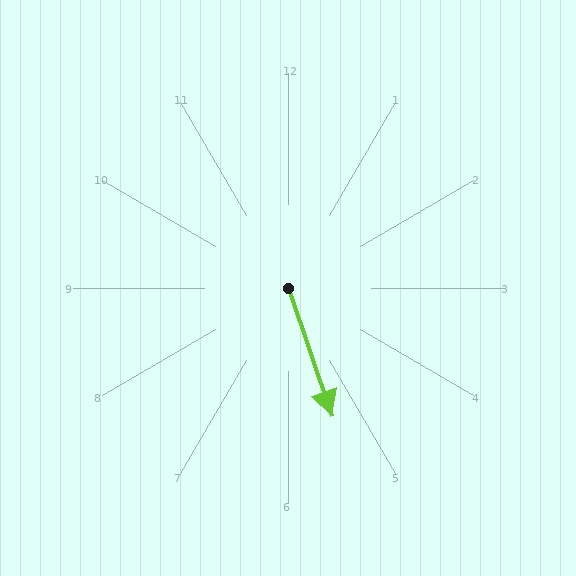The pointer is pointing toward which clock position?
Roughly 5 o'clock.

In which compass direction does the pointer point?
South.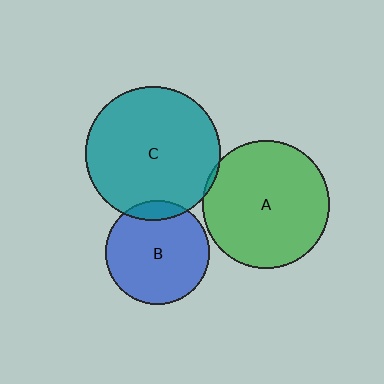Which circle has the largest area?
Circle C (teal).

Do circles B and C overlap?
Yes.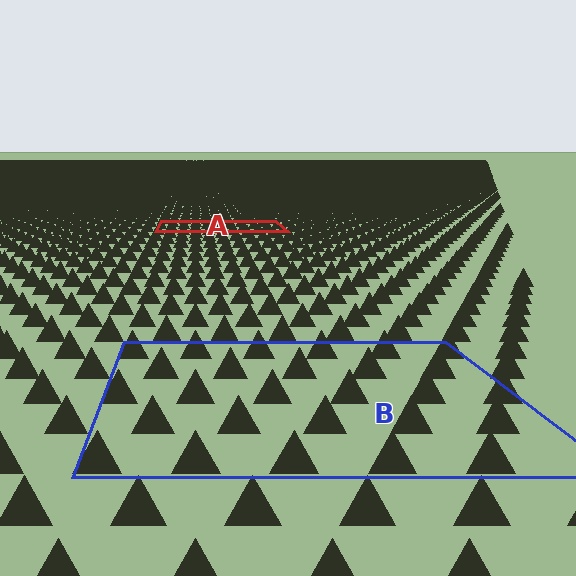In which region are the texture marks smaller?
The texture marks are smaller in region A, because it is farther away.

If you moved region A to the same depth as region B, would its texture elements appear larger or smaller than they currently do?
They would appear larger. At a closer depth, the same texture elements are projected at a bigger on-screen size.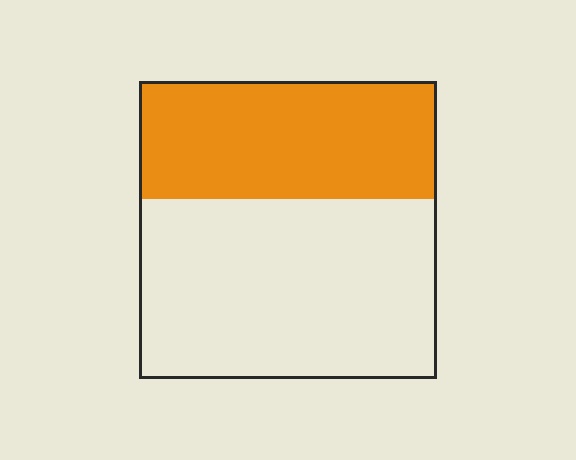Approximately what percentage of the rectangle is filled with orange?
Approximately 40%.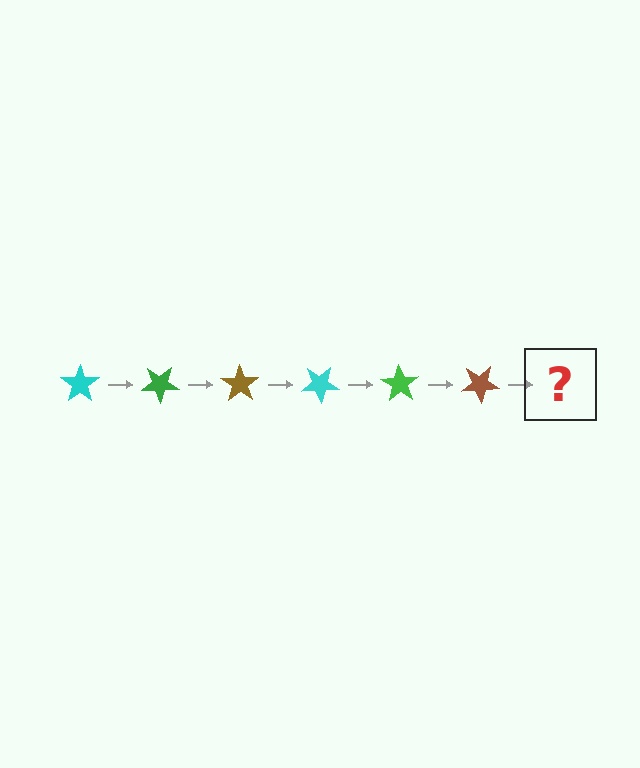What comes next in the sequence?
The next element should be a cyan star, rotated 210 degrees from the start.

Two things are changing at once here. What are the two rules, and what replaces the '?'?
The two rules are that it rotates 35 degrees each step and the color cycles through cyan, green, and brown. The '?' should be a cyan star, rotated 210 degrees from the start.